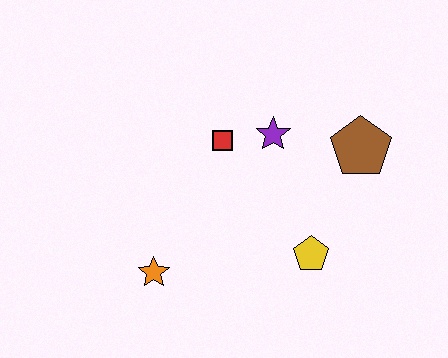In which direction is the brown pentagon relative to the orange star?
The brown pentagon is to the right of the orange star.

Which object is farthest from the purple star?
The orange star is farthest from the purple star.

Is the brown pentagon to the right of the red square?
Yes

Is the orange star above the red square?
No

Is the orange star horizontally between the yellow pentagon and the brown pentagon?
No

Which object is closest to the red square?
The purple star is closest to the red square.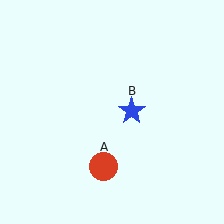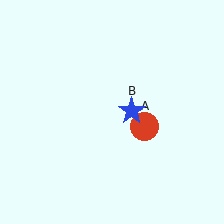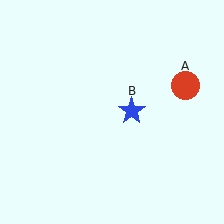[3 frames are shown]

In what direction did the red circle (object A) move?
The red circle (object A) moved up and to the right.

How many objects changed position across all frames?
1 object changed position: red circle (object A).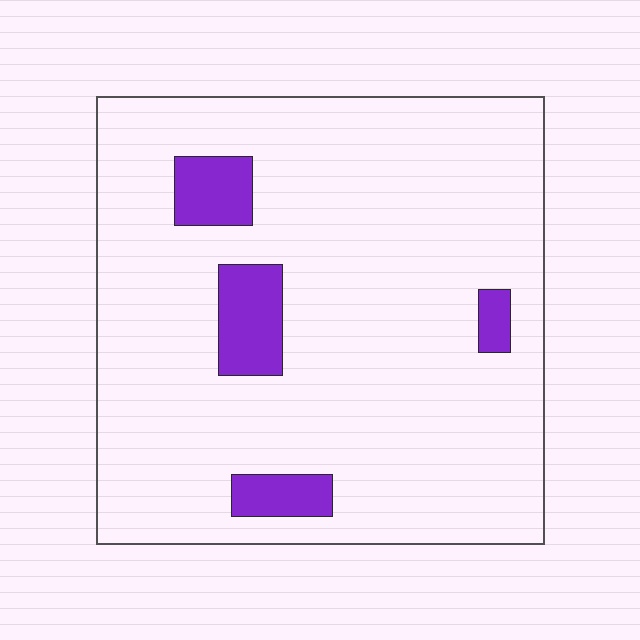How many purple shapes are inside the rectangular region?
4.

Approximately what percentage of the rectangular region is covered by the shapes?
Approximately 10%.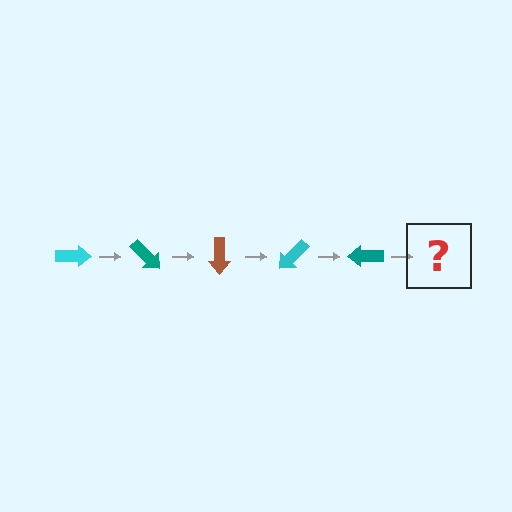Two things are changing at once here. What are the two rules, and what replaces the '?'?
The two rules are that it rotates 45 degrees each step and the color cycles through cyan, teal, and brown. The '?' should be a brown arrow, rotated 225 degrees from the start.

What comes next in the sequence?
The next element should be a brown arrow, rotated 225 degrees from the start.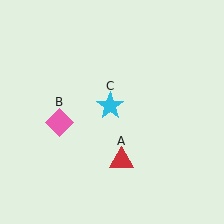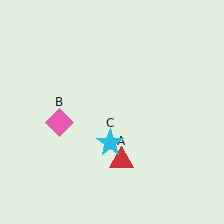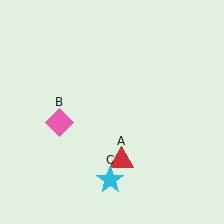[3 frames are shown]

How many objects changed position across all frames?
1 object changed position: cyan star (object C).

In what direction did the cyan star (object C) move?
The cyan star (object C) moved down.